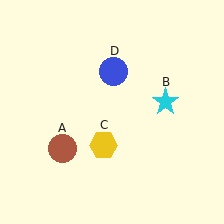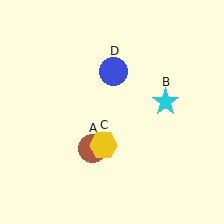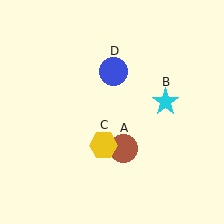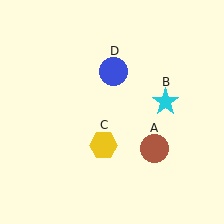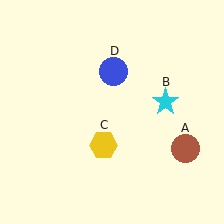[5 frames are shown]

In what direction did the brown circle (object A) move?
The brown circle (object A) moved right.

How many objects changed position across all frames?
1 object changed position: brown circle (object A).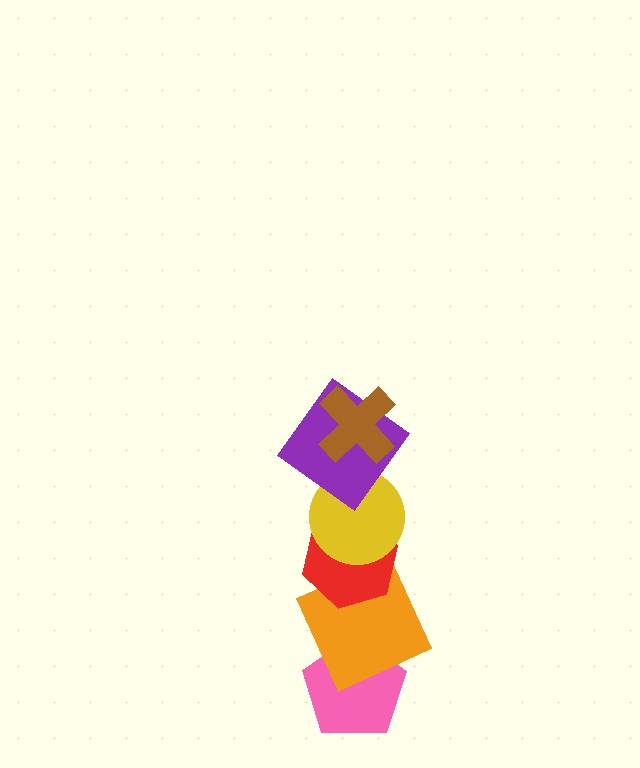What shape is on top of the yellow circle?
The purple diamond is on top of the yellow circle.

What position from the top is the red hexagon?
The red hexagon is 4th from the top.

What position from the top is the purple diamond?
The purple diamond is 2nd from the top.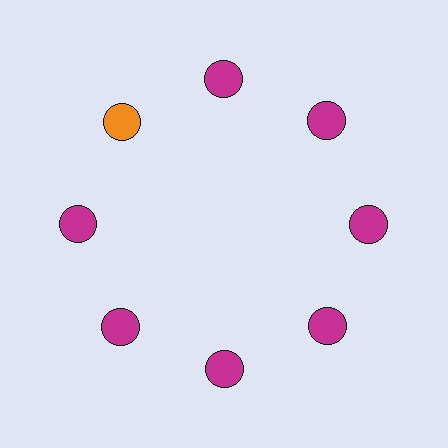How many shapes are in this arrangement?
There are 8 shapes arranged in a ring pattern.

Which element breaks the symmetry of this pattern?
The orange circle at roughly the 10 o'clock position breaks the symmetry. All other shapes are magenta circles.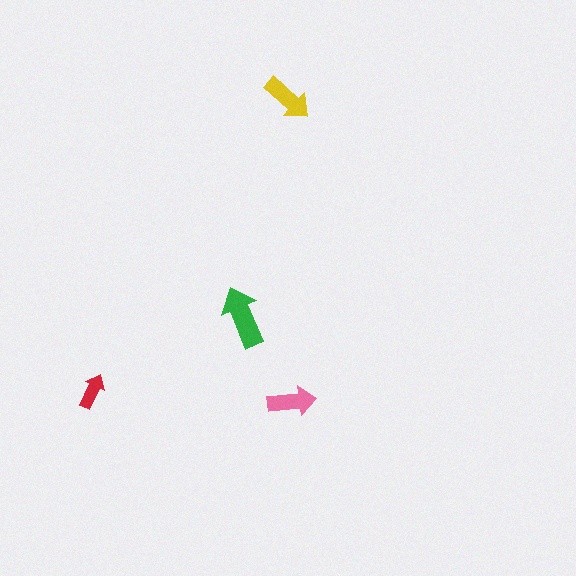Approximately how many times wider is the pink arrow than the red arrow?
About 1.5 times wider.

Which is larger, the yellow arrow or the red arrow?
The yellow one.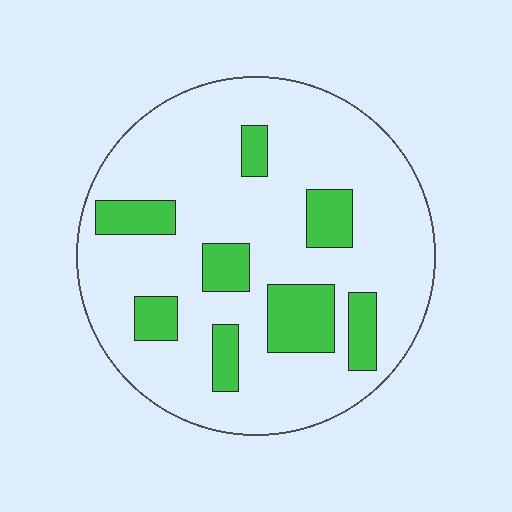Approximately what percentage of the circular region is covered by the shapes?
Approximately 20%.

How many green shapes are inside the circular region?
8.